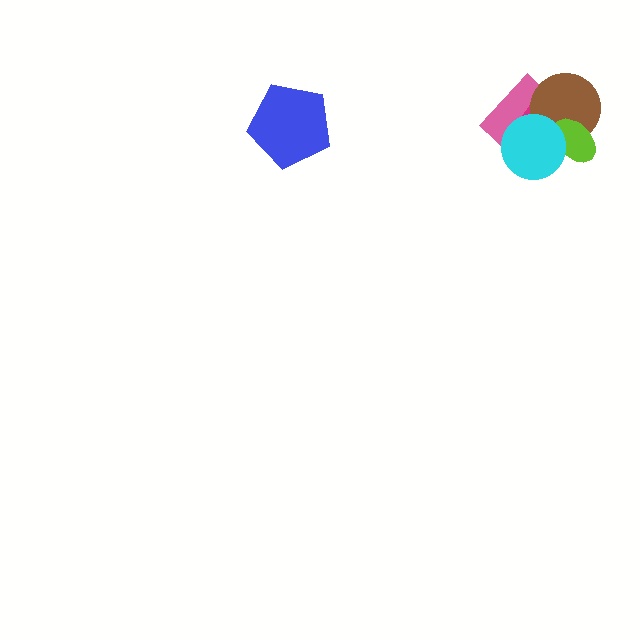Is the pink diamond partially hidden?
Yes, it is partially covered by another shape.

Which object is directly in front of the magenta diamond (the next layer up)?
The brown circle is directly in front of the magenta diamond.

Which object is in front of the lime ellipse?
The cyan circle is in front of the lime ellipse.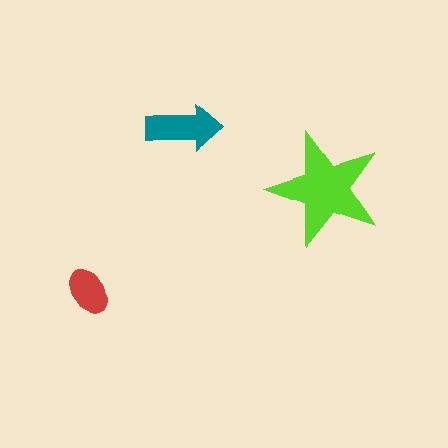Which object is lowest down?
The red ellipse is bottommost.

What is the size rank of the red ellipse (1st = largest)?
3rd.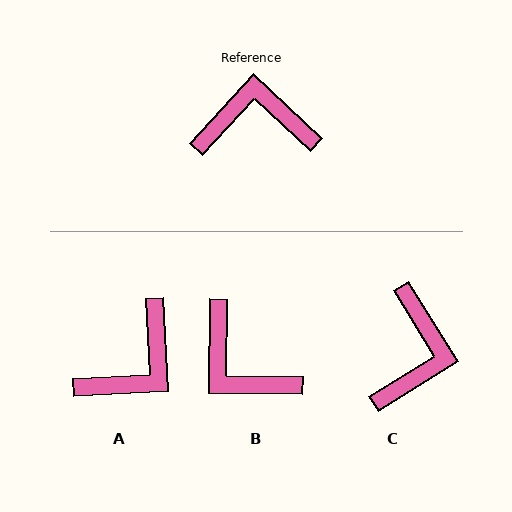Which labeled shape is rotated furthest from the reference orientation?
A, about 135 degrees away.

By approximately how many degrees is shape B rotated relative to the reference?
Approximately 132 degrees counter-clockwise.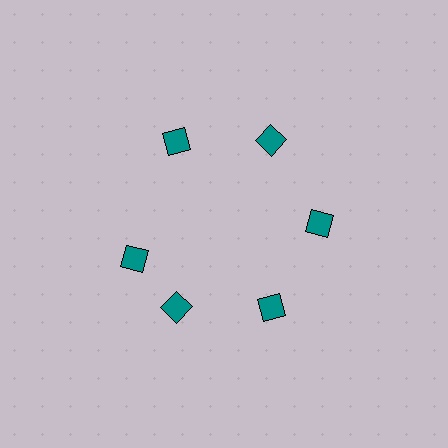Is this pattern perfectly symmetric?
No. The 6 teal diamonds are arranged in a ring, but one element near the 9 o'clock position is rotated out of alignment along the ring, breaking the 6-fold rotational symmetry.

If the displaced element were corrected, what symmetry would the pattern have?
It would have 6-fold rotational symmetry — the pattern would map onto itself every 60 degrees.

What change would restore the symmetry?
The symmetry would be restored by rotating it back into even spacing with its neighbors so that all 6 diamonds sit at equal angles and equal distance from the center.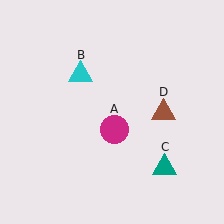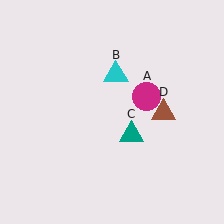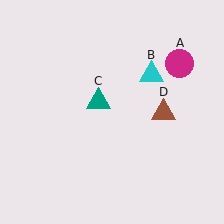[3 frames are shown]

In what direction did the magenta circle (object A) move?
The magenta circle (object A) moved up and to the right.